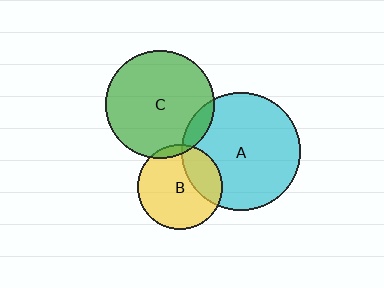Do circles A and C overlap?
Yes.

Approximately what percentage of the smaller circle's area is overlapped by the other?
Approximately 10%.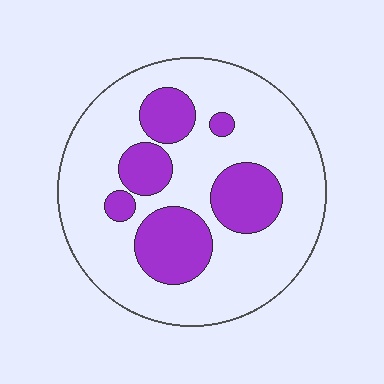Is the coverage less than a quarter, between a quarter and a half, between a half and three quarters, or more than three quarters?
Between a quarter and a half.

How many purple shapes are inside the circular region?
6.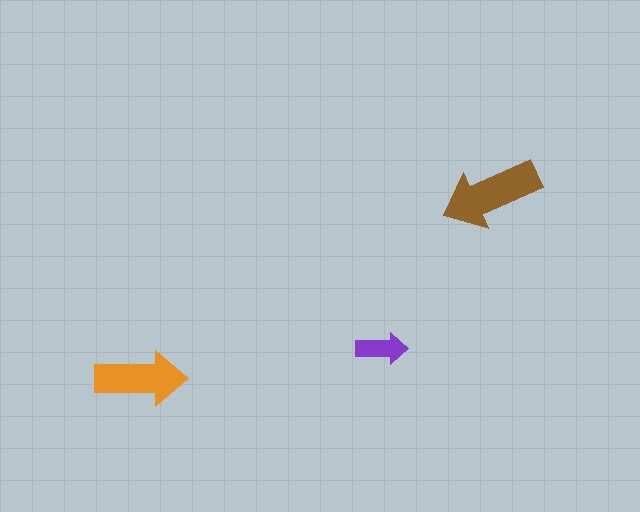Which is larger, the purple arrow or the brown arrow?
The brown one.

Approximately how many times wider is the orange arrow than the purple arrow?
About 1.5 times wider.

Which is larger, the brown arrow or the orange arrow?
The brown one.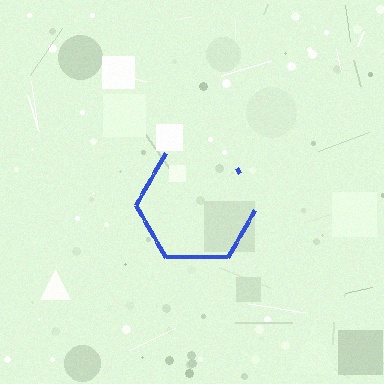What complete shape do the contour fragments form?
The contour fragments form a hexagon.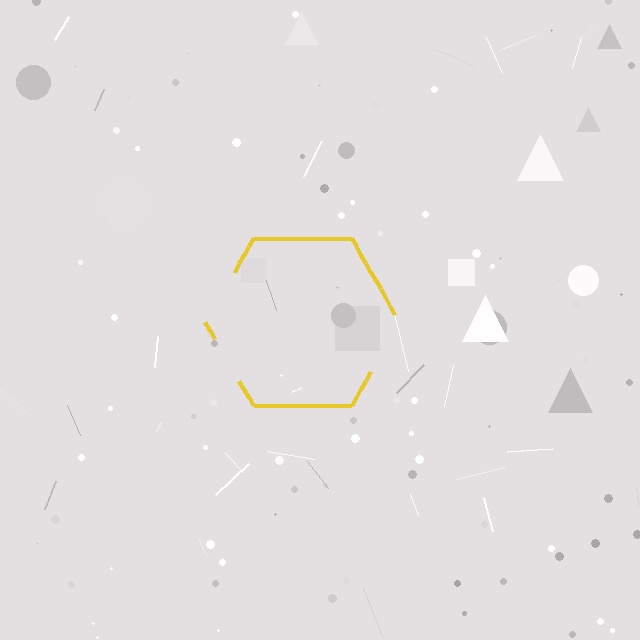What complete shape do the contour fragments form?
The contour fragments form a hexagon.